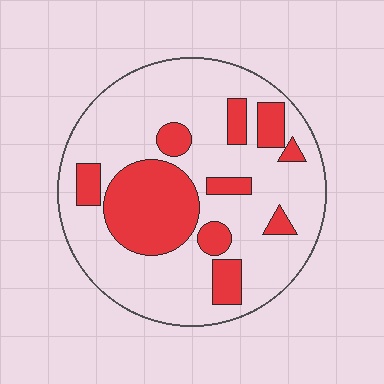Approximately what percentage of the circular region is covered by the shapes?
Approximately 30%.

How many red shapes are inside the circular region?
10.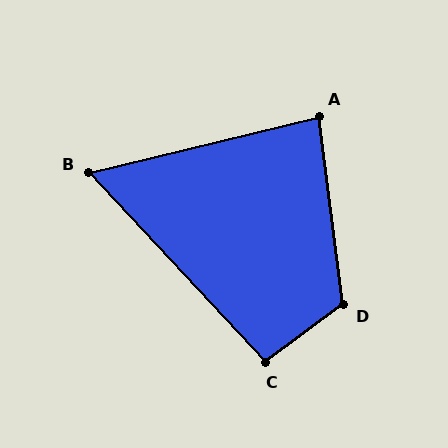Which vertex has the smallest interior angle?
B, at approximately 61 degrees.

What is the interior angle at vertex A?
Approximately 83 degrees (acute).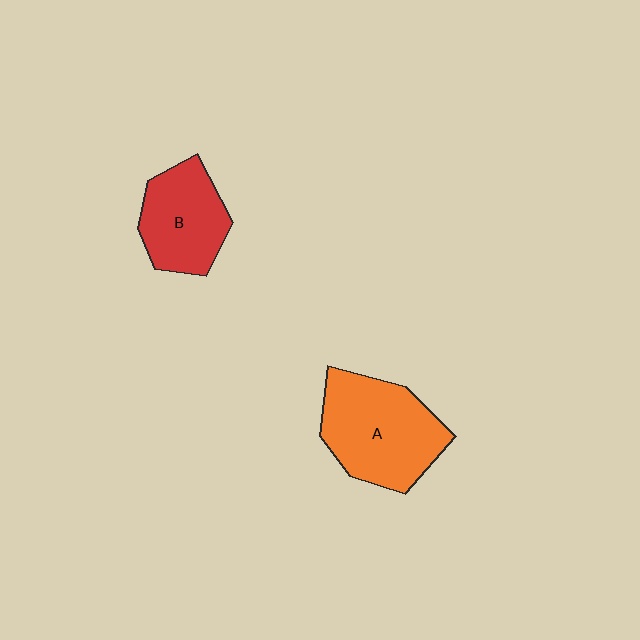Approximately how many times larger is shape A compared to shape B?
Approximately 1.4 times.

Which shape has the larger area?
Shape A (orange).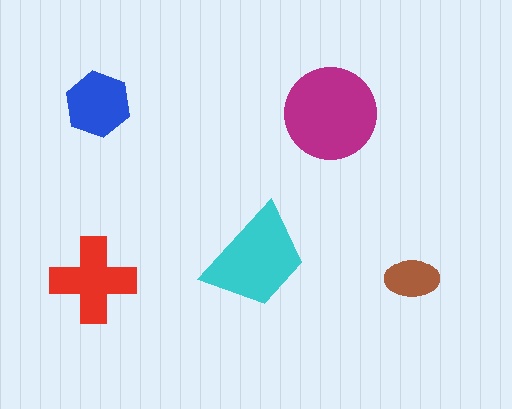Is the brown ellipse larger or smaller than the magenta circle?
Smaller.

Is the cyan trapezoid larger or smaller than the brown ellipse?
Larger.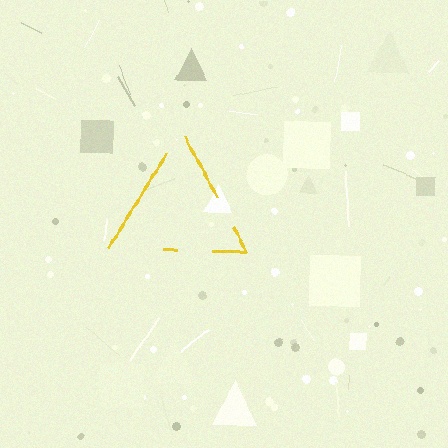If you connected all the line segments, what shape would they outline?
They would outline a triangle.